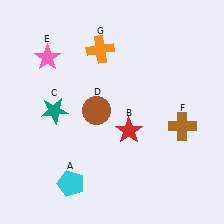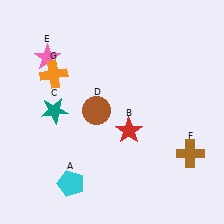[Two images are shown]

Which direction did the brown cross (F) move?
The brown cross (F) moved down.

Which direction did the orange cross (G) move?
The orange cross (G) moved left.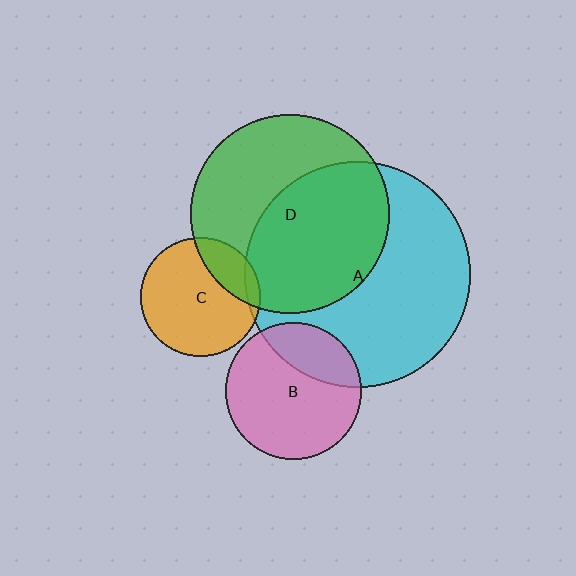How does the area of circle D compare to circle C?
Approximately 2.8 times.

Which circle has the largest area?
Circle A (cyan).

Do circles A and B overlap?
Yes.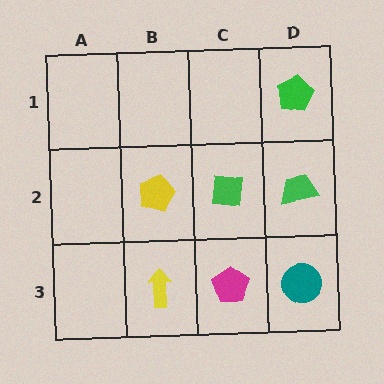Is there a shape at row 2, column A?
No, that cell is empty.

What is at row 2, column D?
A green trapezoid.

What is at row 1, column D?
A green pentagon.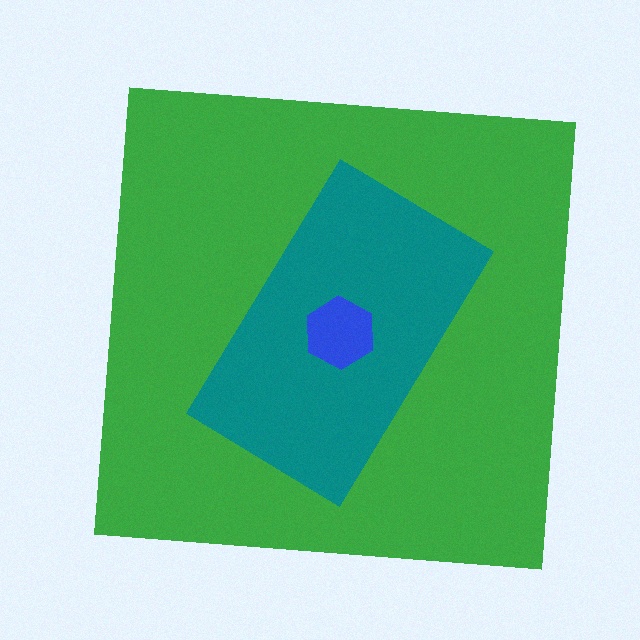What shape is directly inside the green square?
The teal rectangle.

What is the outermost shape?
The green square.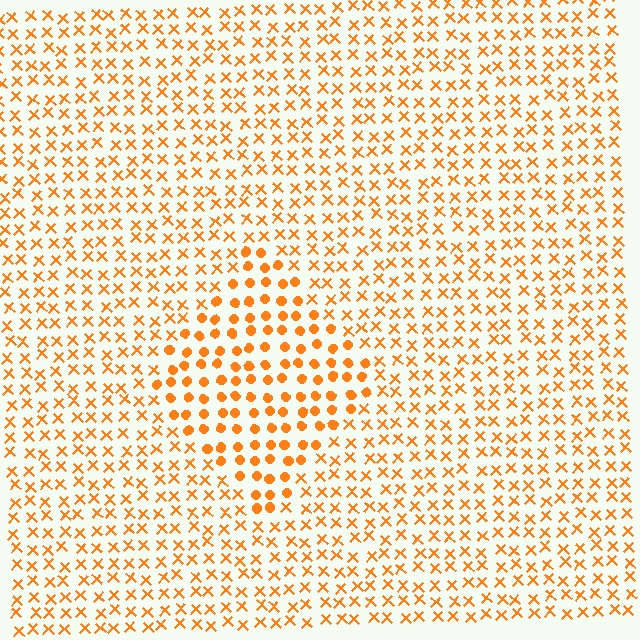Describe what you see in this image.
The image is filled with small orange elements arranged in a uniform grid. A diamond-shaped region contains circles, while the surrounding area contains X marks. The boundary is defined purely by the change in element shape.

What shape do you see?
I see a diamond.